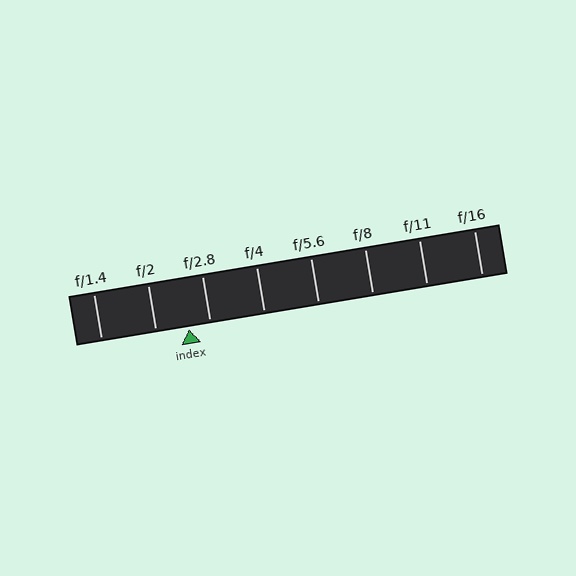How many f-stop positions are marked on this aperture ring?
There are 8 f-stop positions marked.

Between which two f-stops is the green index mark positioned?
The index mark is between f/2 and f/2.8.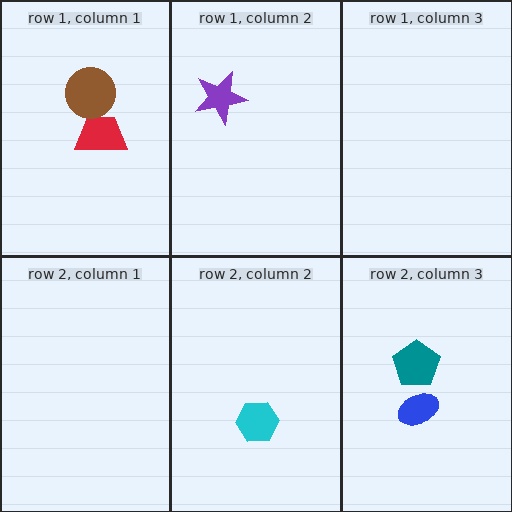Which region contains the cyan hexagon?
The row 2, column 2 region.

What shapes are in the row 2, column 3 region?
The teal pentagon, the blue ellipse.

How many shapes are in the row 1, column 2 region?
1.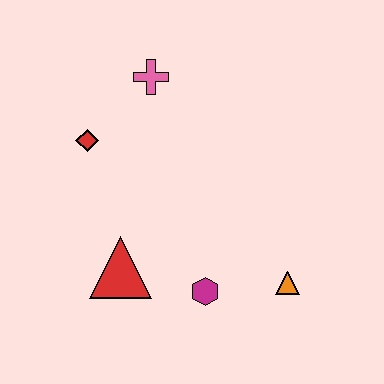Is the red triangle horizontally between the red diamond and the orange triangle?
Yes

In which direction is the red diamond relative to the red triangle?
The red diamond is above the red triangle.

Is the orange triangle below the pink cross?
Yes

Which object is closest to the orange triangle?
The magenta hexagon is closest to the orange triangle.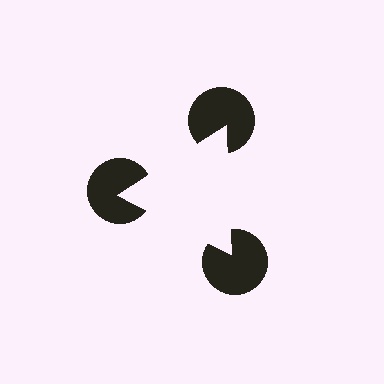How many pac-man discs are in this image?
There are 3 — one at each vertex of the illusory triangle.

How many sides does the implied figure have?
3 sides.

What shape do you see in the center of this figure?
An illusory triangle — its edges are inferred from the aligned wedge cuts in the pac-man discs, not physically drawn.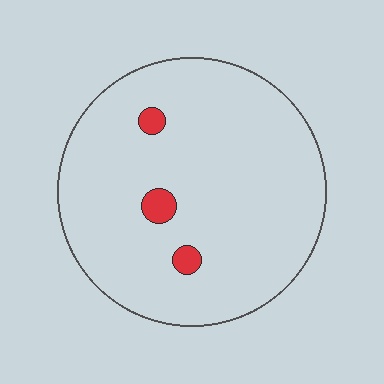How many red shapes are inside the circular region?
3.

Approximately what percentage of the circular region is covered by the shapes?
Approximately 5%.